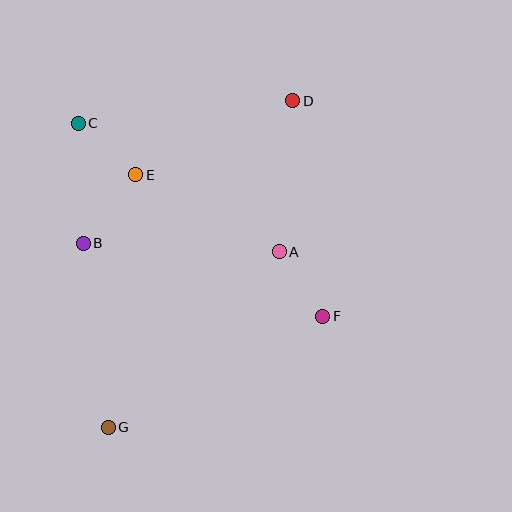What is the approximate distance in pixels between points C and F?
The distance between C and F is approximately 312 pixels.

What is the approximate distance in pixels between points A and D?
The distance between A and D is approximately 152 pixels.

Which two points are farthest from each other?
Points D and G are farthest from each other.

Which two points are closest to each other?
Points C and E are closest to each other.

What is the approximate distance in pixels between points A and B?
The distance between A and B is approximately 196 pixels.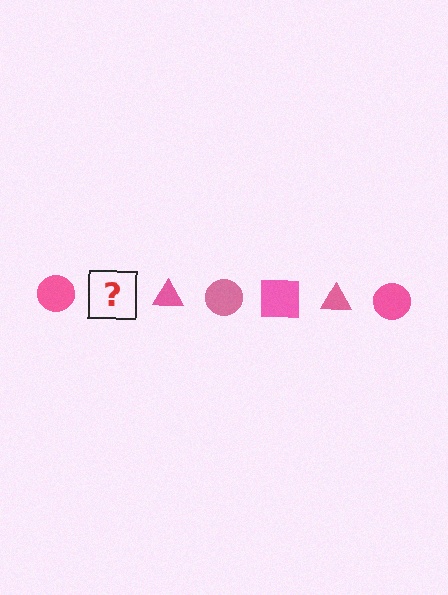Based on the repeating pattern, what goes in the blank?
The blank should be a pink square.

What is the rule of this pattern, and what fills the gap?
The rule is that the pattern cycles through circle, square, triangle shapes in pink. The gap should be filled with a pink square.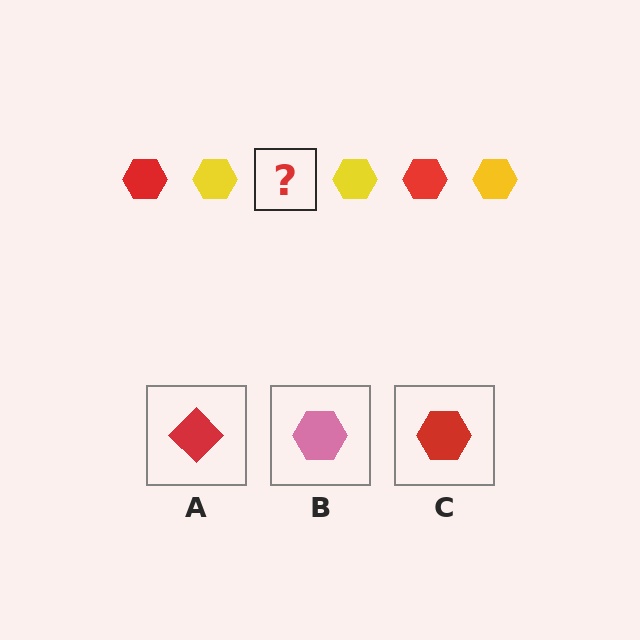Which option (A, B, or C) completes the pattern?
C.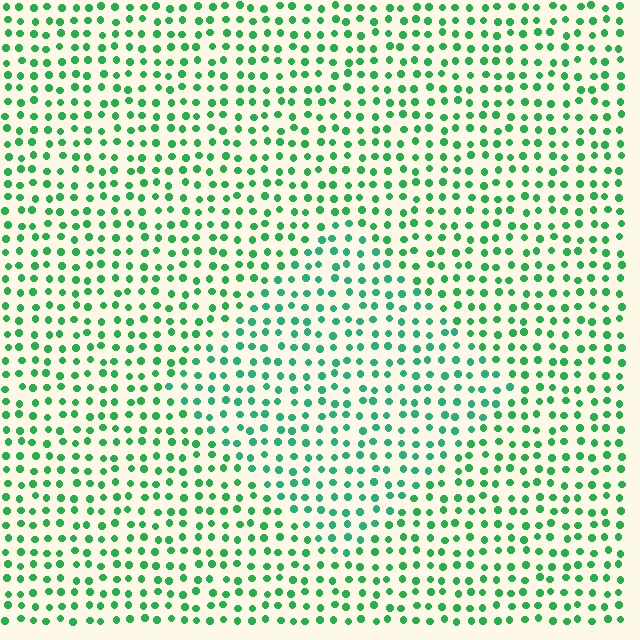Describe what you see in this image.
The image is filled with small green elements in a uniform arrangement. A diamond-shaped region is visible where the elements are tinted to a slightly different hue, forming a subtle color boundary.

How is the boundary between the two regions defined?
The boundary is defined purely by a slight shift in hue (about 21 degrees). Spacing, size, and orientation are identical on both sides.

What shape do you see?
I see a diamond.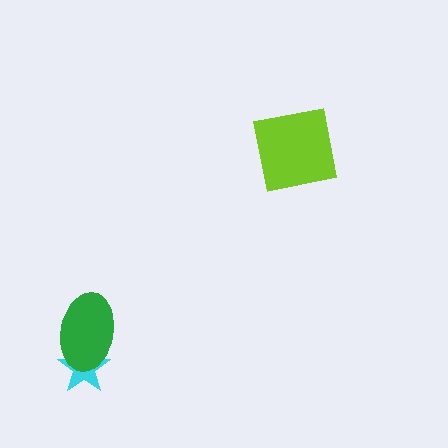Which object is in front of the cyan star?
The green ellipse is in front of the cyan star.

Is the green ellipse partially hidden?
No, no other shape covers it.